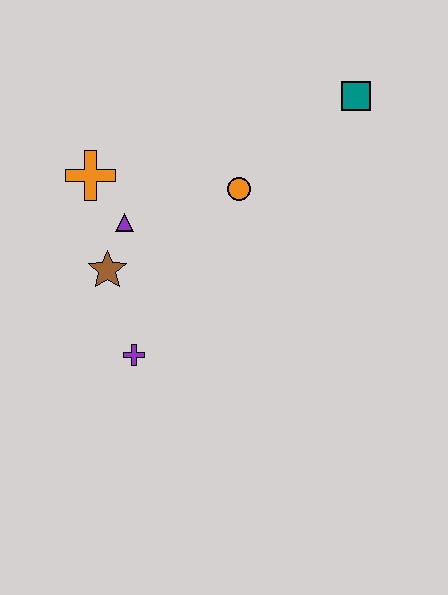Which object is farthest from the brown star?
The teal square is farthest from the brown star.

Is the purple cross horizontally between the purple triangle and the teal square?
Yes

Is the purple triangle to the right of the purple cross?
No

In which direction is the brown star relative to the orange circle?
The brown star is to the left of the orange circle.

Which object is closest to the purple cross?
The brown star is closest to the purple cross.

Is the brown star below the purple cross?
No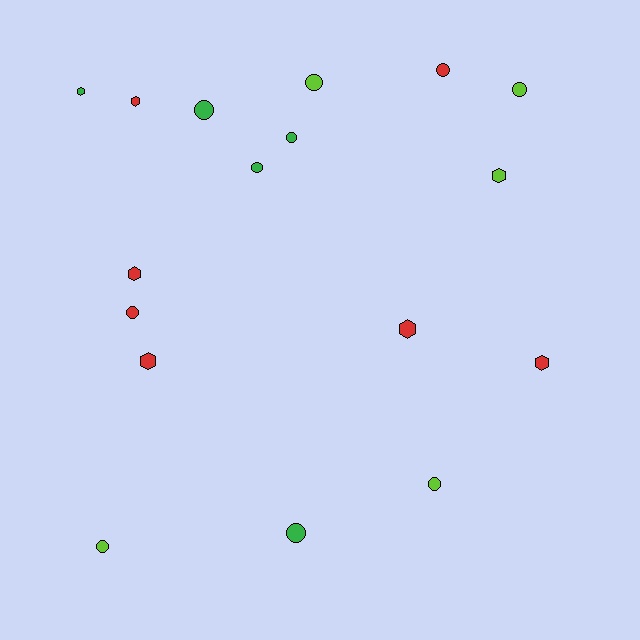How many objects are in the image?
There are 17 objects.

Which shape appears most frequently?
Circle, with 10 objects.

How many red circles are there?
There are 2 red circles.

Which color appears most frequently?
Red, with 7 objects.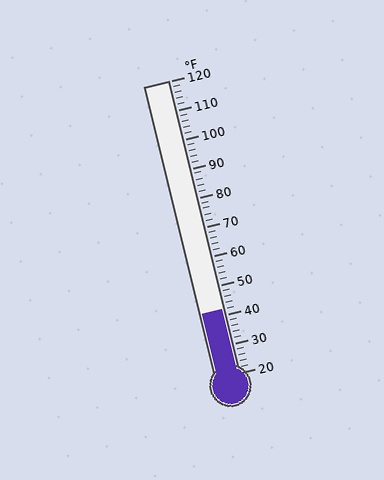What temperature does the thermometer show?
The thermometer shows approximately 42°F.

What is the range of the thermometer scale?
The thermometer scale ranges from 20°F to 120°F.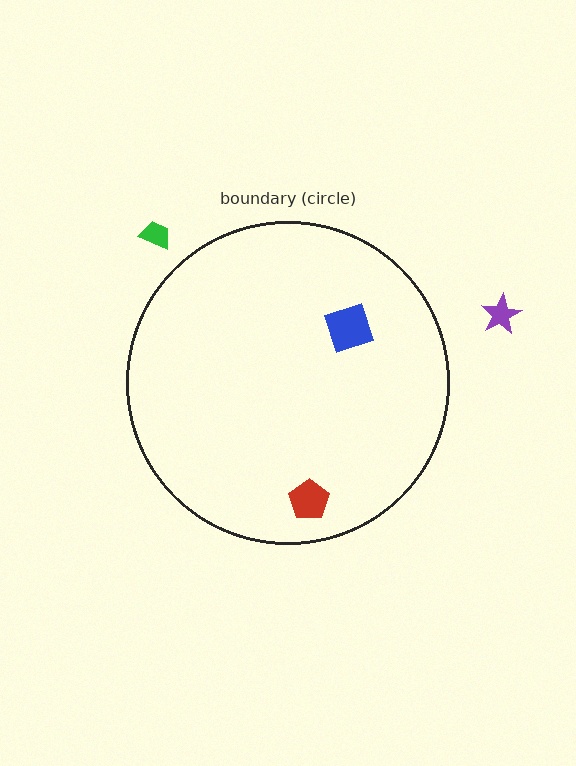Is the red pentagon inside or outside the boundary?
Inside.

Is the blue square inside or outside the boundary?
Inside.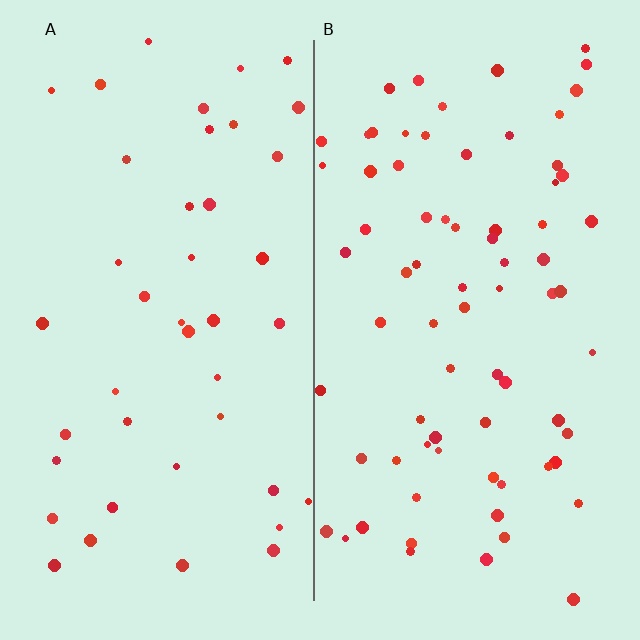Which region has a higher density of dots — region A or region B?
B (the right).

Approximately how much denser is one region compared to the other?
Approximately 1.8× — region B over region A.